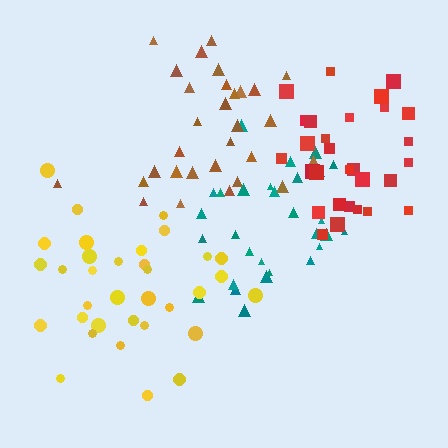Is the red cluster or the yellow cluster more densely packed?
Red.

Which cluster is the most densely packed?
Teal.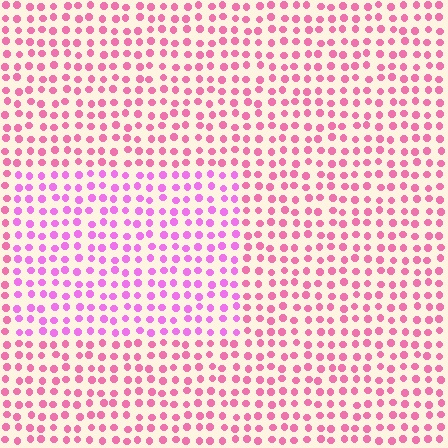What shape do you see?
I see a rectangle.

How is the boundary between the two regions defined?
The boundary is defined purely by a slight shift in hue (about 31 degrees). Spacing, size, and orientation are identical on both sides.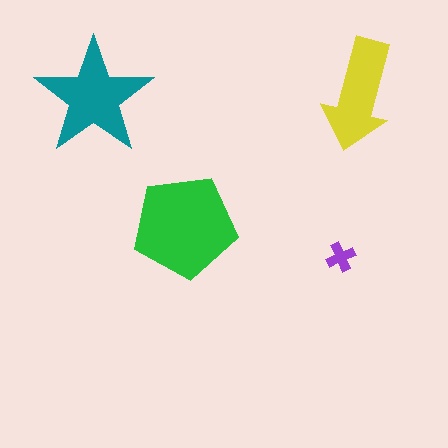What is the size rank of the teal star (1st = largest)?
2nd.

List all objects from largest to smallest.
The green pentagon, the teal star, the yellow arrow, the purple cross.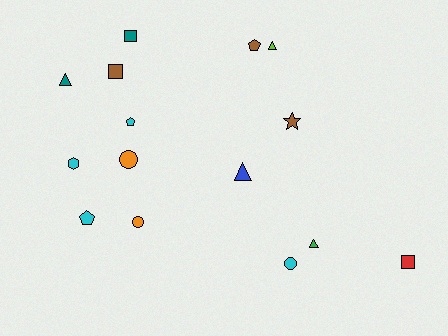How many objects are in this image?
There are 15 objects.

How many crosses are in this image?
There are no crosses.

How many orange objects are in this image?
There are 2 orange objects.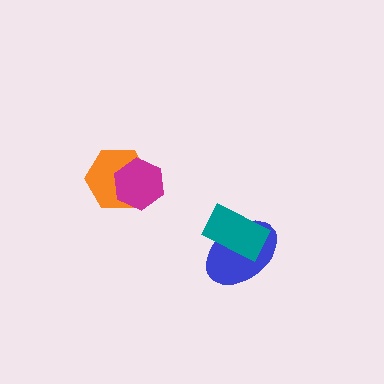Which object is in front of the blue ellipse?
The teal rectangle is in front of the blue ellipse.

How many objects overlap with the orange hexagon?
1 object overlaps with the orange hexagon.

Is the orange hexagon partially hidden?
Yes, it is partially covered by another shape.